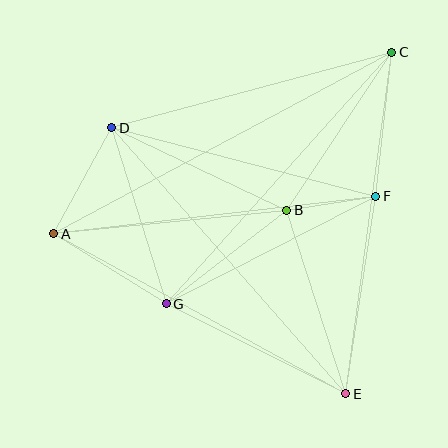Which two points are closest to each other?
Points B and F are closest to each other.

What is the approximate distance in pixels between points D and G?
The distance between D and G is approximately 184 pixels.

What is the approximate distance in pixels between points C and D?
The distance between C and D is approximately 290 pixels.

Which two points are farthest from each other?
Points A and C are farthest from each other.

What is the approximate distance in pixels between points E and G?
The distance between E and G is approximately 201 pixels.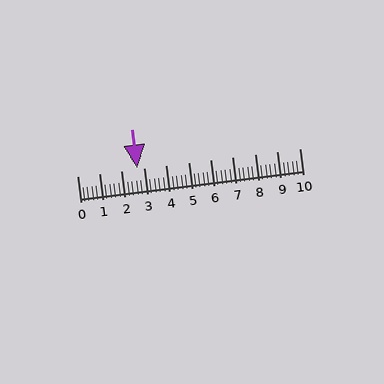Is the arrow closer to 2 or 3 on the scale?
The arrow is closer to 3.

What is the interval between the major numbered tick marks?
The major tick marks are spaced 1 units apart.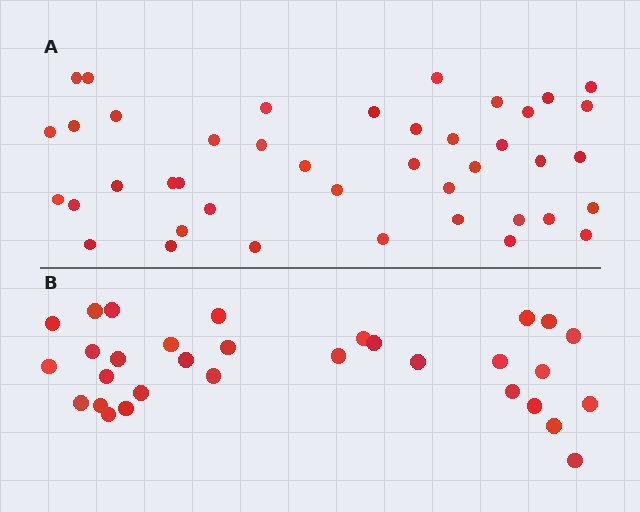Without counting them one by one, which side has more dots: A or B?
Region A (the top region) has more dots.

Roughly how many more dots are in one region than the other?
Region A has roughly 12 or so more dots than region B.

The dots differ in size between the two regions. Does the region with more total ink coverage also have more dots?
No. Region B has more total ink coverage because its dots are larger, but region A actually contains more individual dots. Total area can be misleading — the number of items is what matters here.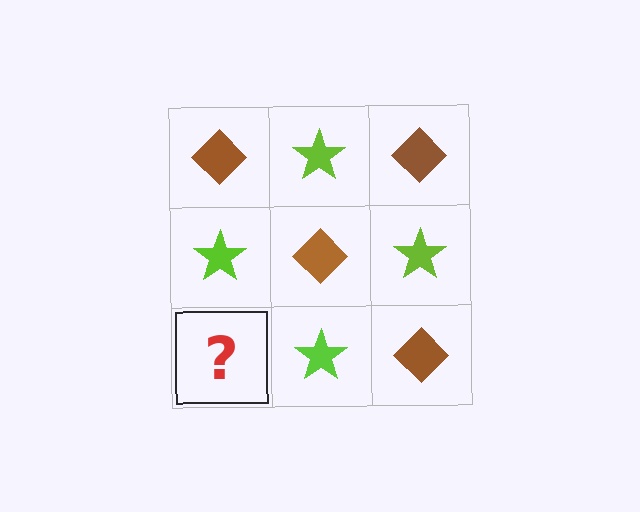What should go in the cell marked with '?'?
The missing cell should contain a brown diamond.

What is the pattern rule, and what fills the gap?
The rule is that it alternates brown diamond and lime star in a checkerboard pattern. The gap should be filled with a brown diamond.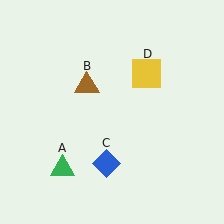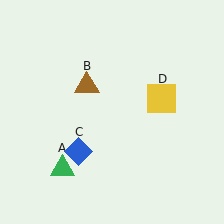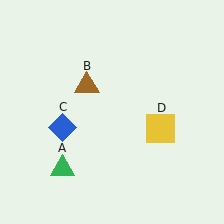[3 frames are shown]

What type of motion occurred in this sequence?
The blue diamond (object C), yellow square (object D) rotated clockwise around the center of the scene.